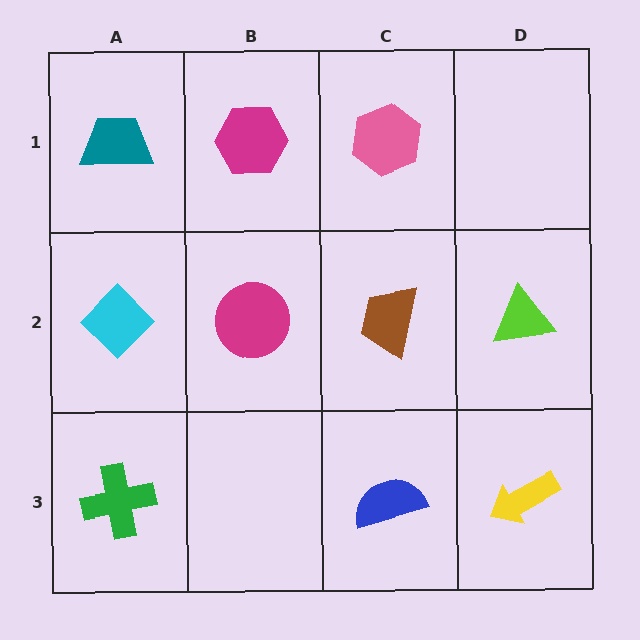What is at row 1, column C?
A pink hexagon.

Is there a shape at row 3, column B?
No, that cell is empty.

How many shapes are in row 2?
4 shapes.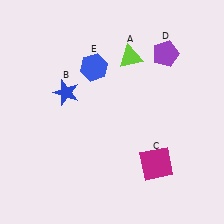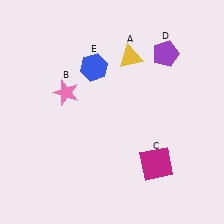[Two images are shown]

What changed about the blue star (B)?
In Image 1, B is blue. In Image 2, it changed to pink.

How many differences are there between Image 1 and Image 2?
There are 2 differences between the two images.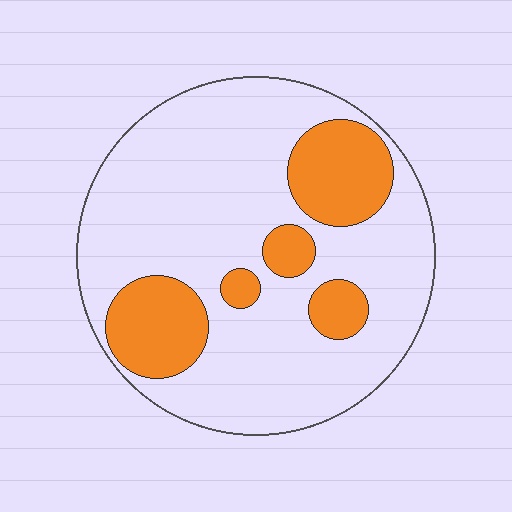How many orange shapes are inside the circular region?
5.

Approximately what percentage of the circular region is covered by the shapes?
Approximately 25%.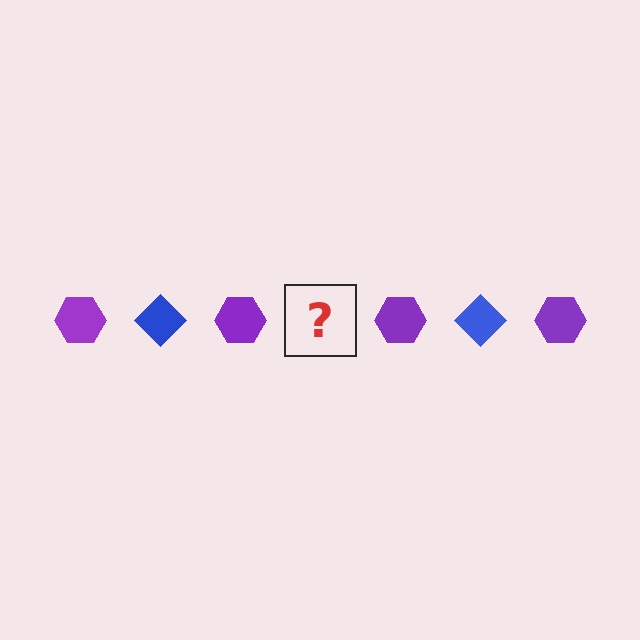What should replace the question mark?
The question mark should be replaced with a blue diamond.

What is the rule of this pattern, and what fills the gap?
The rule is that the pattern alternates between purple hexagon and blue diamond. The gap should be filled with a blue diamond.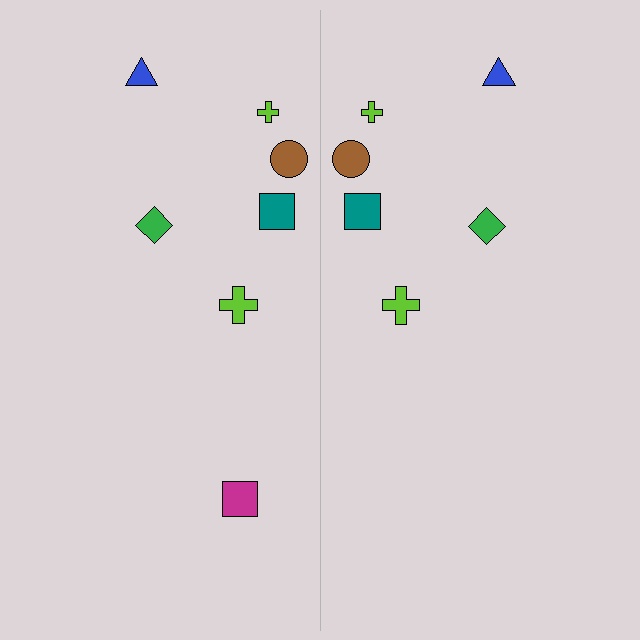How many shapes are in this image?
There are 13 shapes in this image.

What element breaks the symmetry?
A magenta square is missing from the right side.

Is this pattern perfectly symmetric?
No, the pattern is not perfectly symmetric. A magenta square is missing from the right side.